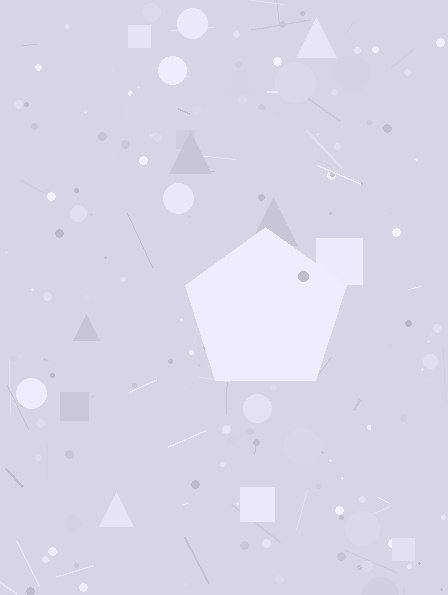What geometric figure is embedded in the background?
A pentagon is embedded in the background.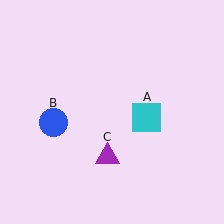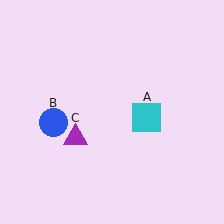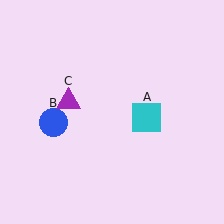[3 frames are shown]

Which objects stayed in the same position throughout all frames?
Cyan square (object A) and blue circle (object B) remained stationary.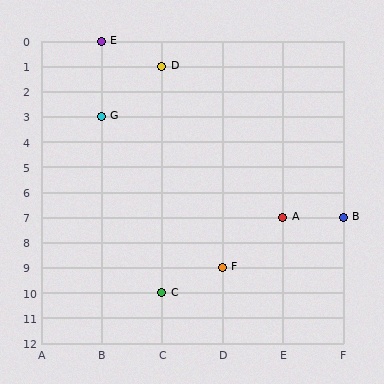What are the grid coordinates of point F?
Point F is at grid coordinates (D, 9).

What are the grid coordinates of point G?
Point G is at grid coordinates (B, 3).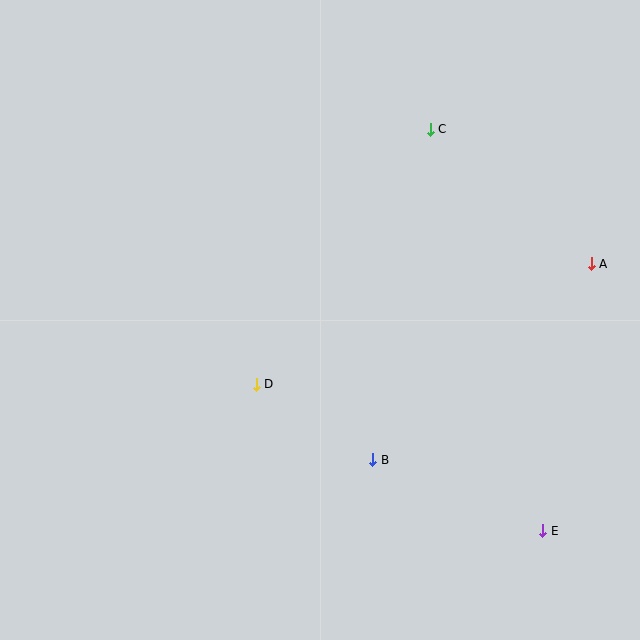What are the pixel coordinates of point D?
Point D is at (256, 384).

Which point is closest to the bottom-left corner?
Point D is closest to the bottom-left corner.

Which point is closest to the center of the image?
Point D at (256, 384) is closest to the center.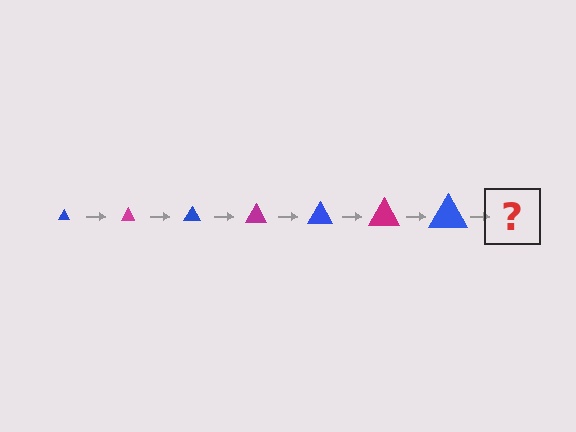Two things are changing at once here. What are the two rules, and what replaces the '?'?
The two rules are that the triangle grows larger each step and the color cycles through blue and magenta. The '?' should be a magenta triangle, larger than the previous one.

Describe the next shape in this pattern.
It should be a magenta triangle, larger than the previous one.